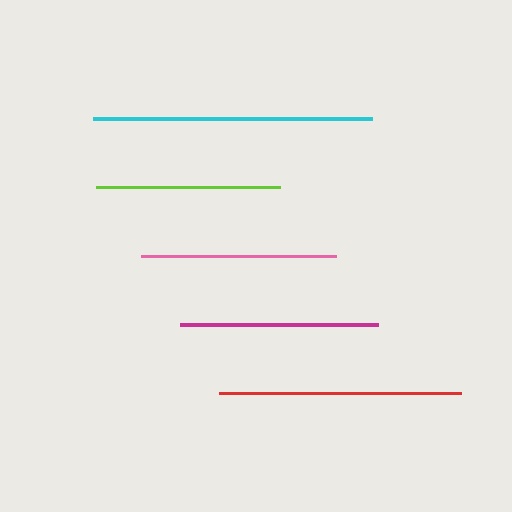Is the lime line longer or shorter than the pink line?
The pink line is longer than the lime line.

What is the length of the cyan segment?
The cyan segment is approximately 279 pixels long.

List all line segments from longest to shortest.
From longest to shortest: cyan, red, magenta, pink, lime.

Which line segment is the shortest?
The lime line is the shortest at approximately 184 pixels.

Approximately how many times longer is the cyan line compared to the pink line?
The cyan line is approximately 1.4 times the length of the pink line.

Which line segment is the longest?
The cyan line is the longest at approximately 279 pixels.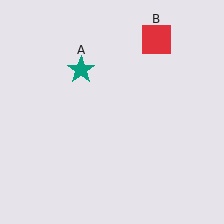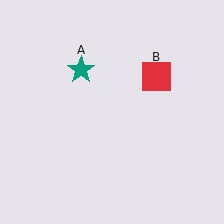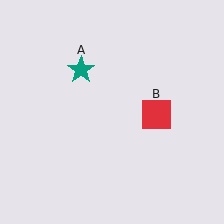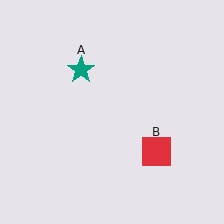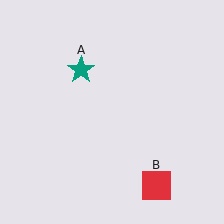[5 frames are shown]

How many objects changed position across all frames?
1 object changed position: red square (object B).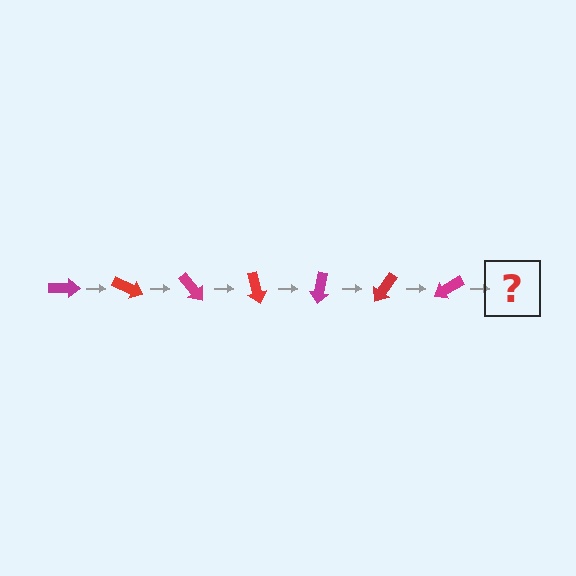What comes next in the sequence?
The next element should be a red arrow, rotated 175 degrees from the start.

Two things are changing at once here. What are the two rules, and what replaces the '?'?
The two rules are that it rotates 25 degrees each step and the color cycles through magenta and red. The '?' should be a red arrow, rotated 175 degrees from the start.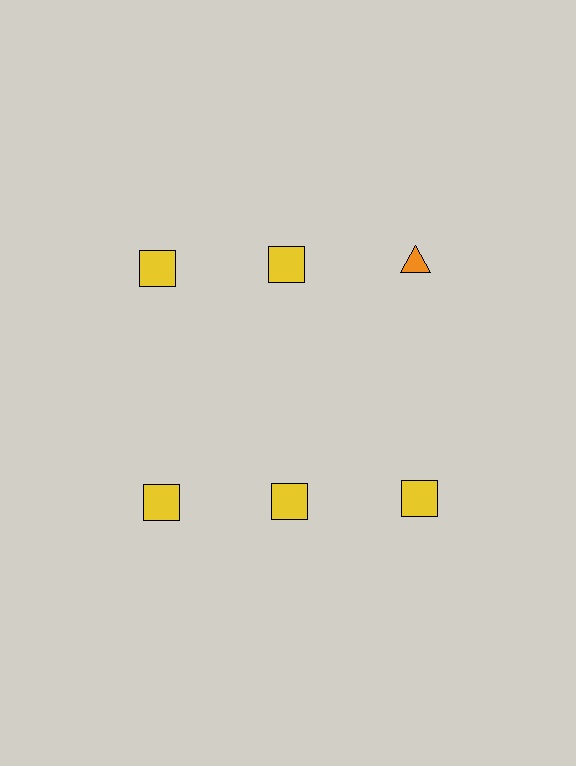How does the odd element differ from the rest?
It differs in both color (orange instead of yellow) and shape (triangle instead of square).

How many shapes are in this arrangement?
There are 6 shapes arranged in a grid pattern.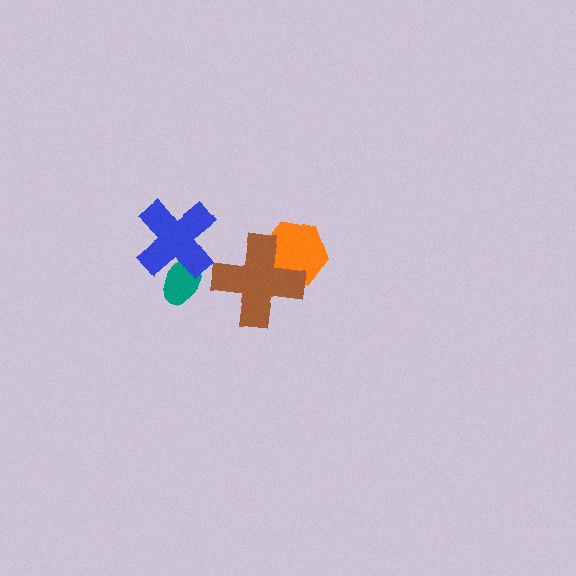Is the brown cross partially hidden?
No, no other shape covers it.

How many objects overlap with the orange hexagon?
1 object overlaps with the orange hexagon.